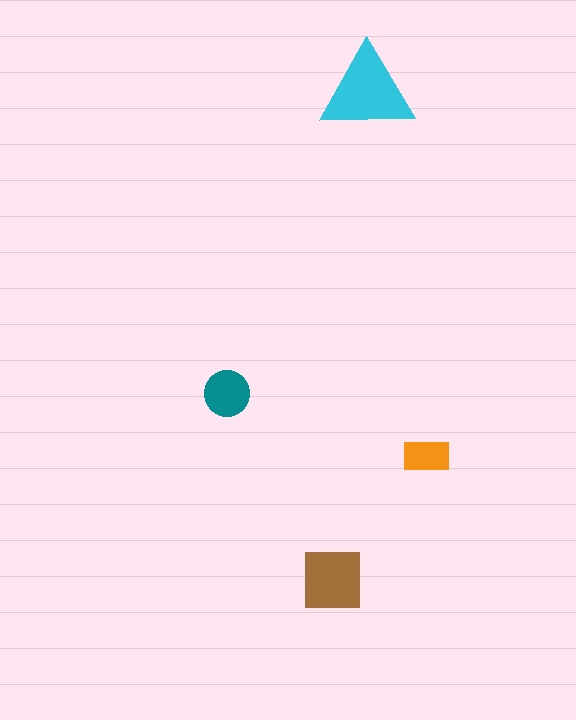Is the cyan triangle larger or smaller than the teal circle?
Larger.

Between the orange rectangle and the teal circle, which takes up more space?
The teal circle.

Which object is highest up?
The cyan triangle is topmost.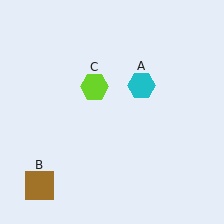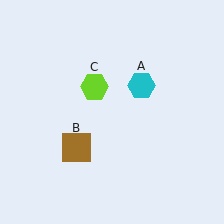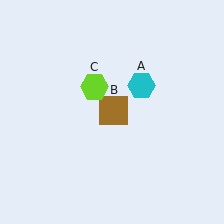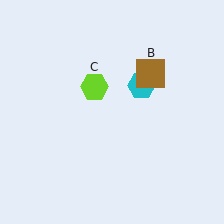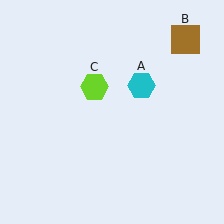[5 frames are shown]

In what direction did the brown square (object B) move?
The brown square (object B) moved up and to the right.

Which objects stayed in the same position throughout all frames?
Cyan hexagon (object A) and lime hexagon (object C) remained stationary.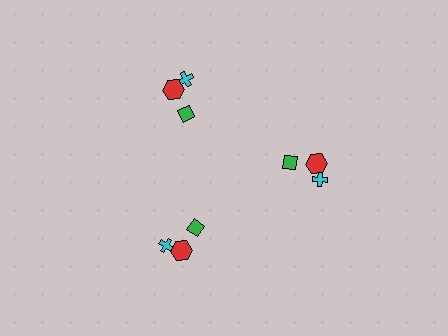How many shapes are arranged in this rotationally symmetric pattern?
There are 9 shapes, arranged in 3 groups of 3.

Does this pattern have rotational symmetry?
Yes, this pattern has 3-fold rotational symmetry. It looks the same after rotating 120 degrees around the center.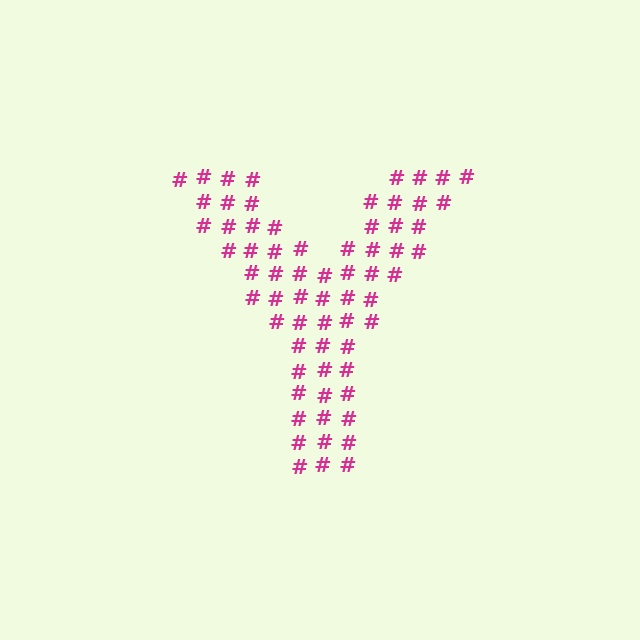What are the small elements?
The small elements are hash symbols.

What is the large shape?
The large shape is the letter Y.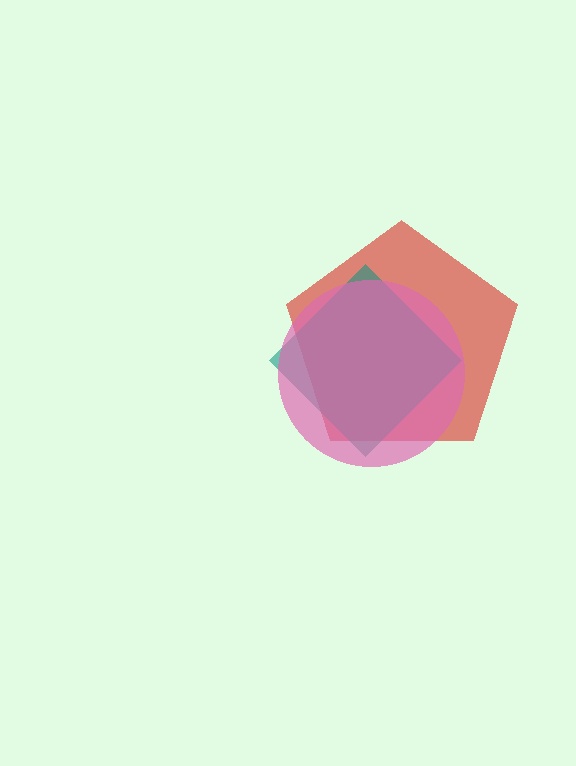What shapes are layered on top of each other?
The layered shapes are: a red pentagon, a teal diamond, a pink circle.